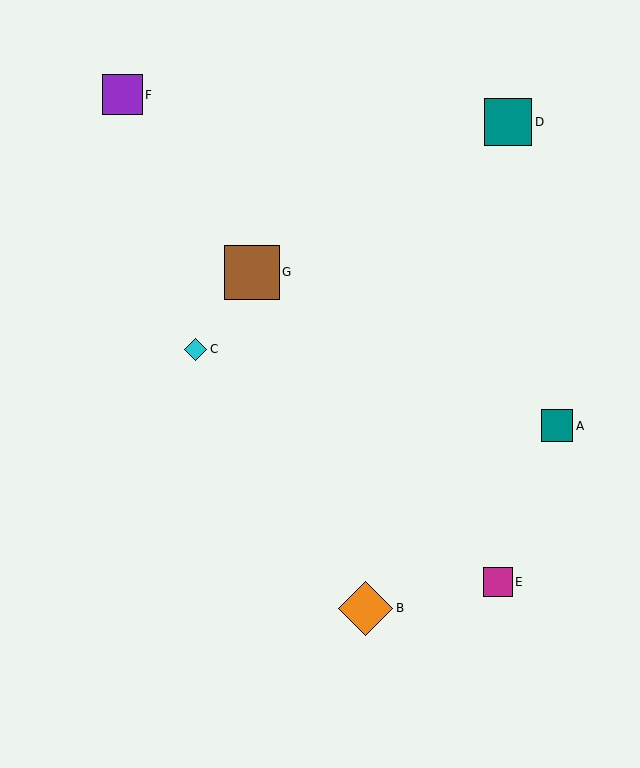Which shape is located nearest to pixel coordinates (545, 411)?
The teal square (labeled A) at (557, 426) is nearest to that location.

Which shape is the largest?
The brown square (labeled G) is the largest.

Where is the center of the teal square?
The center of the teal square is at (508, 122).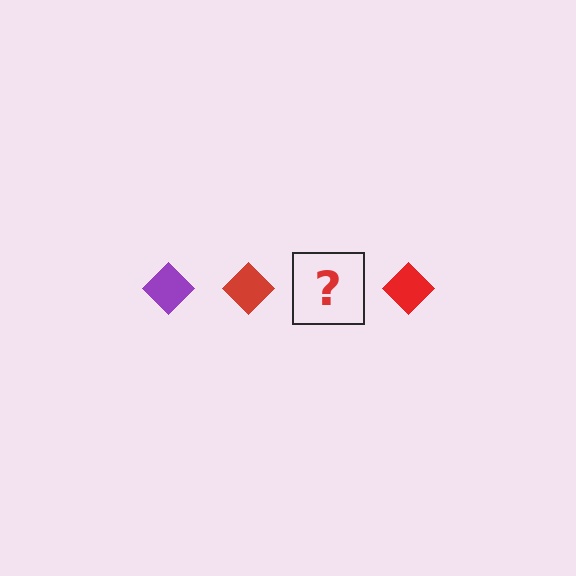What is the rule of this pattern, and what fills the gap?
The rule is that the pattern cycles through purple, red diamonds. The gap should be filled with a purple diamond.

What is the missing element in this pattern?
The missing element is a purple diamond.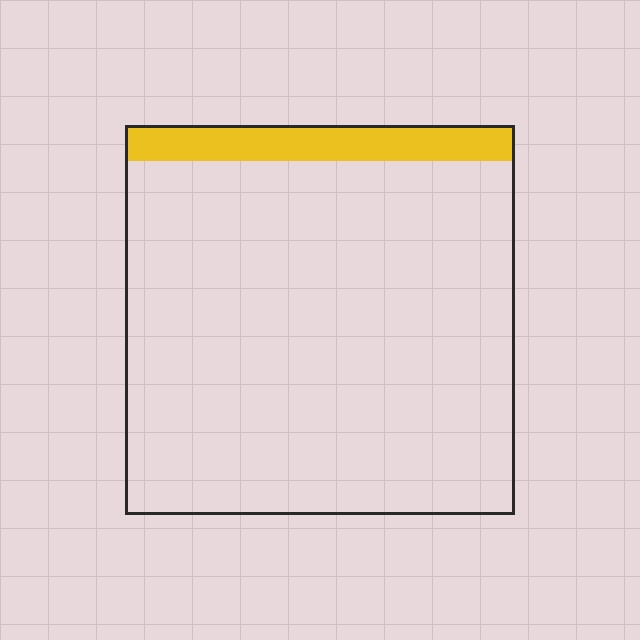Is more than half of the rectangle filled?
No.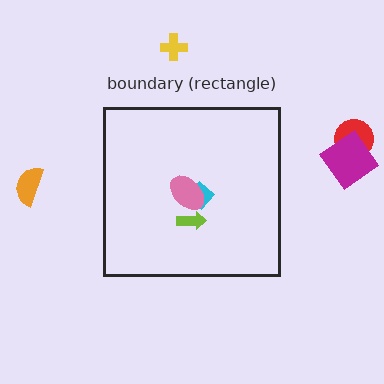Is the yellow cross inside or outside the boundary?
Outside.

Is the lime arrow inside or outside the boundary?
Inside.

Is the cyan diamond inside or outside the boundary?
Inside.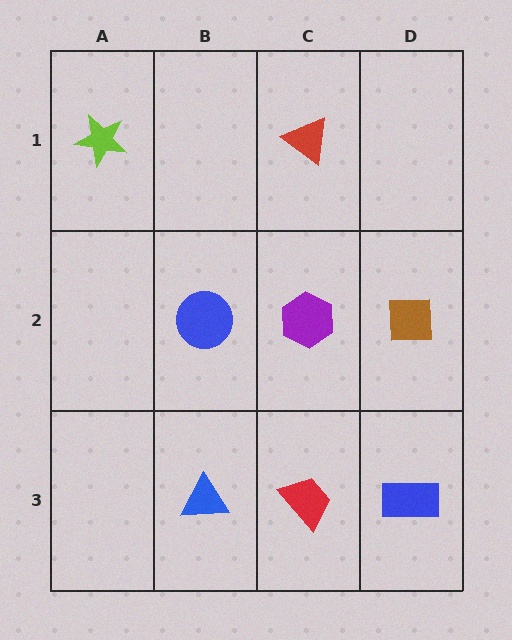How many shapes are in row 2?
3 shapes.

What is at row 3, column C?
A red trapezoid.